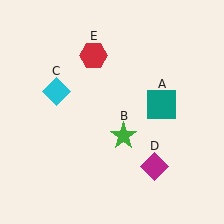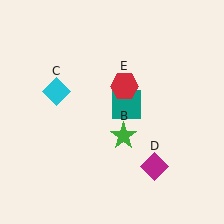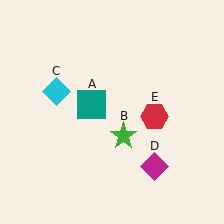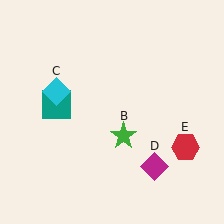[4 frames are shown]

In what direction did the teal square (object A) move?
The teal square (object A) moved left.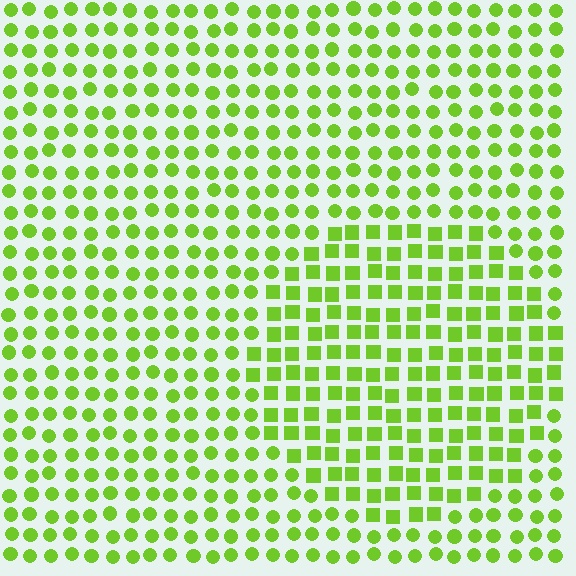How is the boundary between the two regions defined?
The boundary is defined by a change in element shape: squares inside vs. circles outside. All elements share the same color and spacing.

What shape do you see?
I see a circle.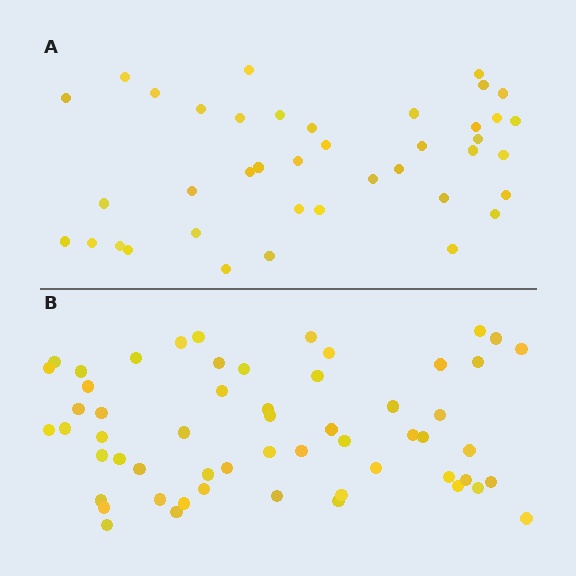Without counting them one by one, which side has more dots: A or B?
Region B (the bottom region) has more dots.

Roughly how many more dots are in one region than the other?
Region B has approximately 15 more dots than region A.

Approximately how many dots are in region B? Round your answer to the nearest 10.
About 60 dots. (The exact count is 57, which rounds to 60.)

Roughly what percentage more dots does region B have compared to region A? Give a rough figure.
About 40% more.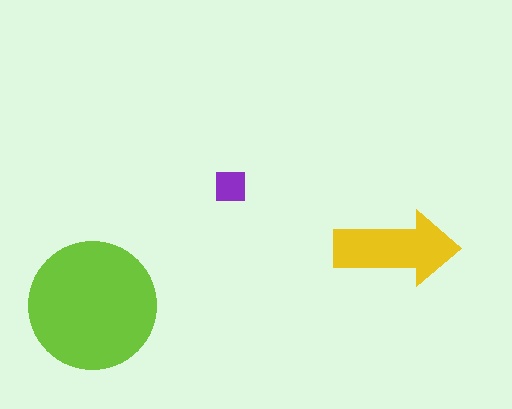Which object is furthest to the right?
The yellow arrow is rightmost.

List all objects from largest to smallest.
The lime circle, the yellow arrow, the purple square.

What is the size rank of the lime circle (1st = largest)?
1st.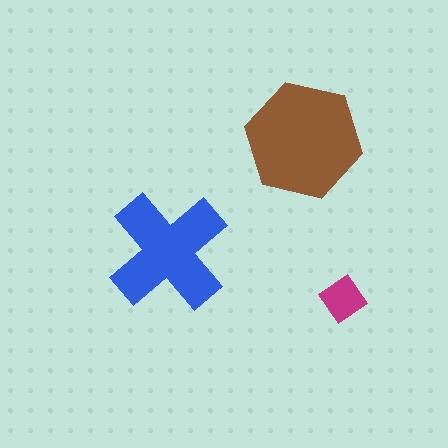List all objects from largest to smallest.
The brown hexagon, the blue cross, the magenta diamond.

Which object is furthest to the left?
The blue cross is leftmost.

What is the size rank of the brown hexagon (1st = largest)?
1st.